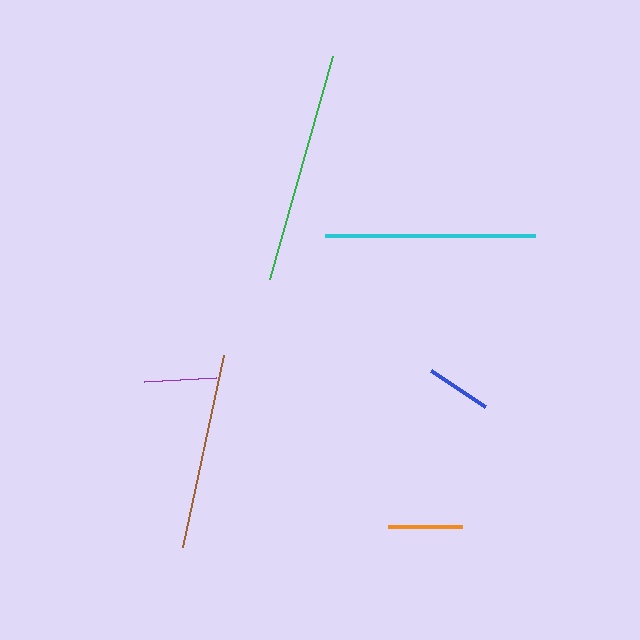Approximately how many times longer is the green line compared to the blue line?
The green line is approximately 3.6 times the length of the blue line.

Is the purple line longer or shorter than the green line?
The green line is longer than the purple line.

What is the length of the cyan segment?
The cyan segment is approximately 210 pixels long.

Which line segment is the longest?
The green line is the longest at approximately 232 pixels.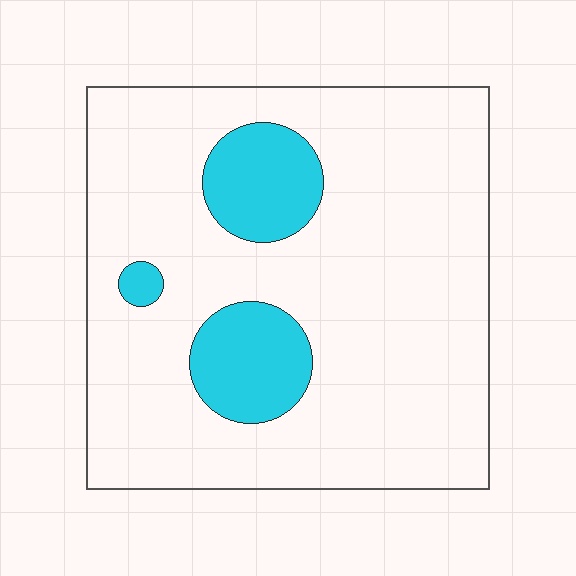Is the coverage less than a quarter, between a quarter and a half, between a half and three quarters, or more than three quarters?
Less than a quarter.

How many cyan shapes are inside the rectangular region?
3.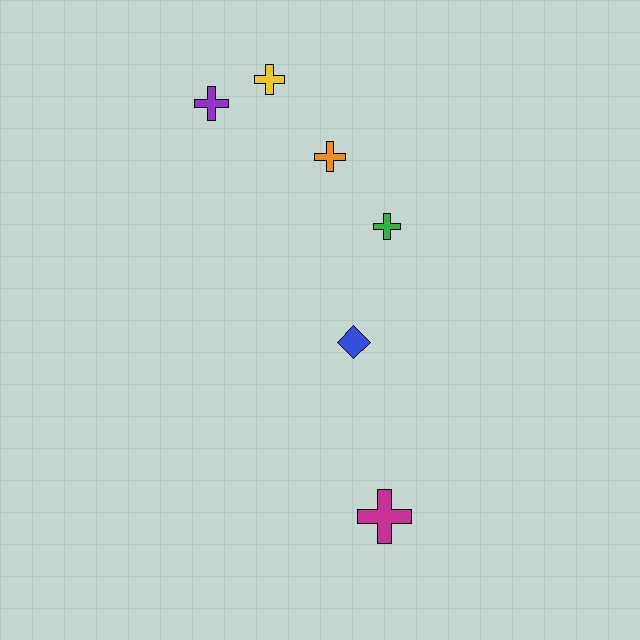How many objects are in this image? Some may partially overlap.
There are 6 objects.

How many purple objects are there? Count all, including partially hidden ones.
There is 1 purple object.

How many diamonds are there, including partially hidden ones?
There is 1 diamond.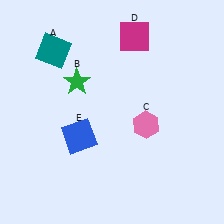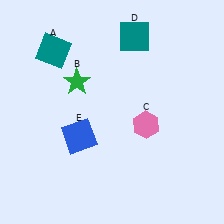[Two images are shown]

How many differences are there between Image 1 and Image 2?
There is 1 difference between the two images.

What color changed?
The square (D) changed from magenta in Image 1 to teal in Image 2.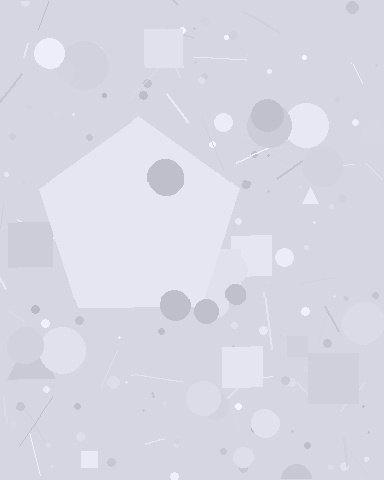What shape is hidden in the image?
A pentagon is hidden in the image.